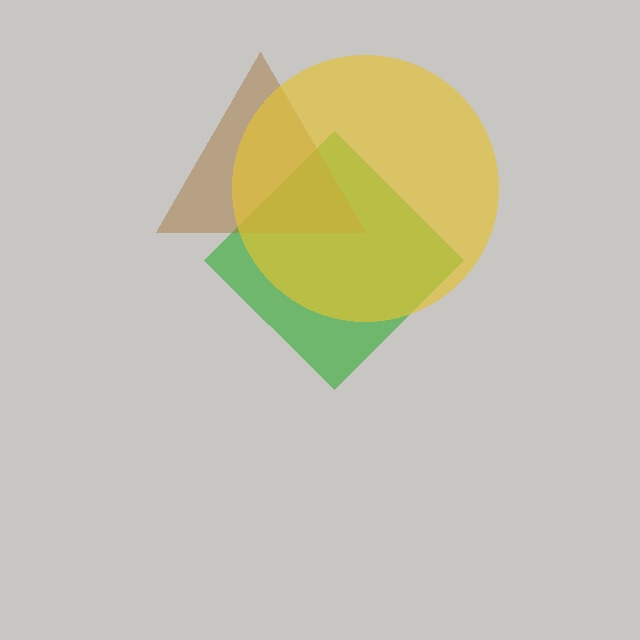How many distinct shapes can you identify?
There are 3 distinct shapes: a green diamond, a brown triangle, a yellow circle.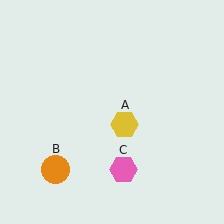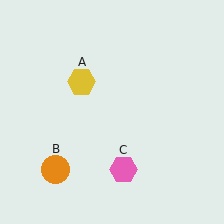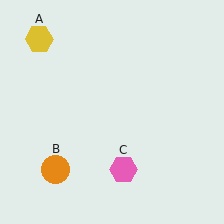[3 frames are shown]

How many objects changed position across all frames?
1 object changed position: yellow hexagon (object A).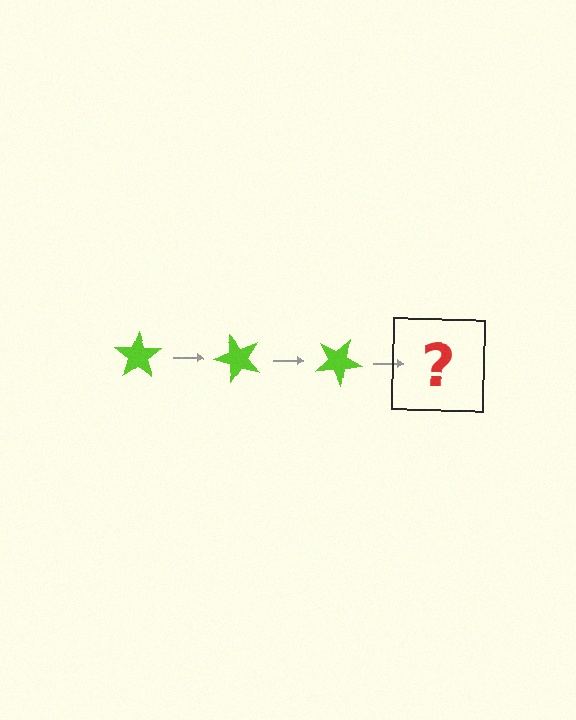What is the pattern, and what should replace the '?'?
The pattern is that the star rotates 50 degrees each step. The '?' should be a lime star rotated 150 degrees.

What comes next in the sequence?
The next element should be a lime star rotated 150 degrees.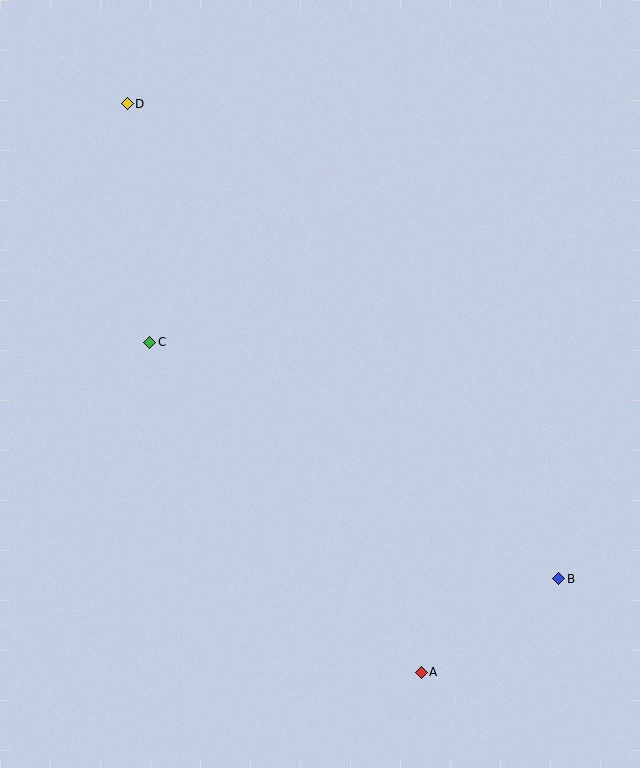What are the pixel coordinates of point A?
Point A is at (421, 672).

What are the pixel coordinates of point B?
Point B is at (559, 579).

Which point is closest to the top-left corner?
Point D is closest to the top-left corner.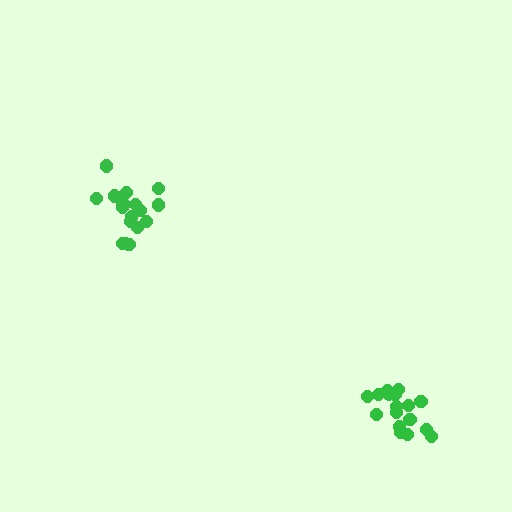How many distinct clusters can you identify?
There are 2 distinct clusters.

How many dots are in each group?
Group 1: 18 dots, Group 2: 17 dots (35 total).